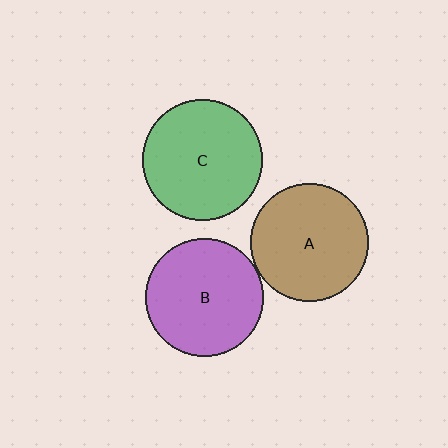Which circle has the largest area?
Circle C (green).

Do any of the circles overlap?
No, none of the circles overlap.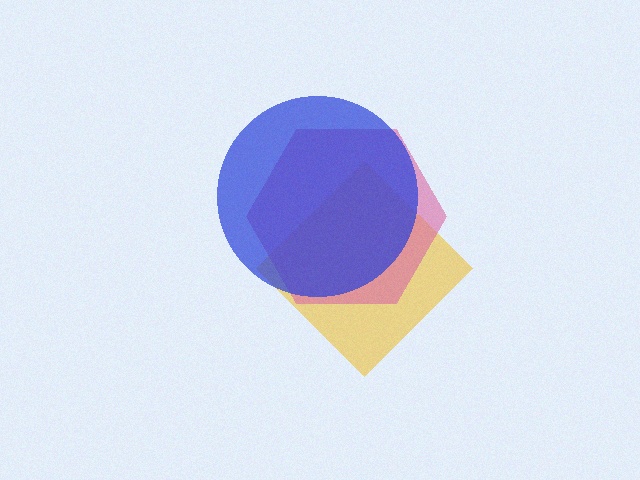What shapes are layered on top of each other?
The layered shapes are: a yellow diamond, a pink hexagon, a blue circle.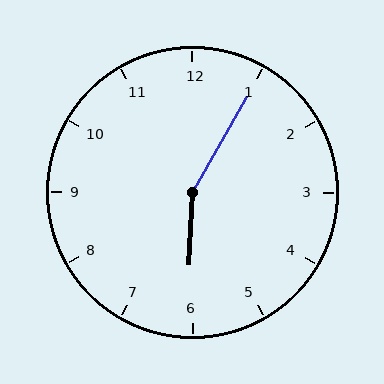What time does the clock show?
6:05.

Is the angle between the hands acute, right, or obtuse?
It is obtuse.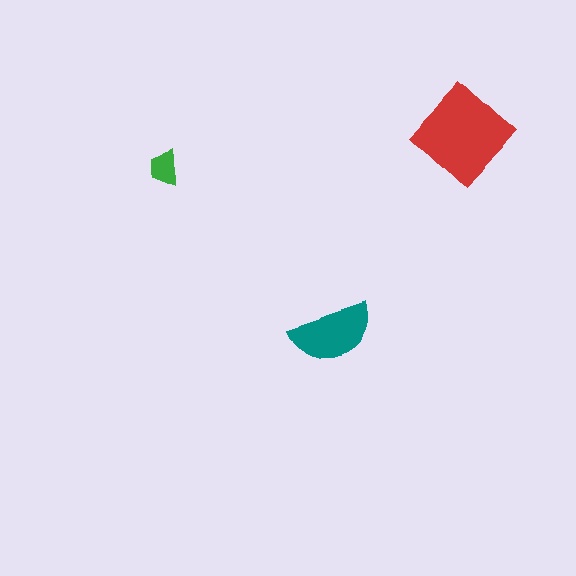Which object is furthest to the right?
The red diamond is rightmost.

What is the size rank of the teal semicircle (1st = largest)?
2nd.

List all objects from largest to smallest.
The red diamond, the teal semicircle, the green trapezoid.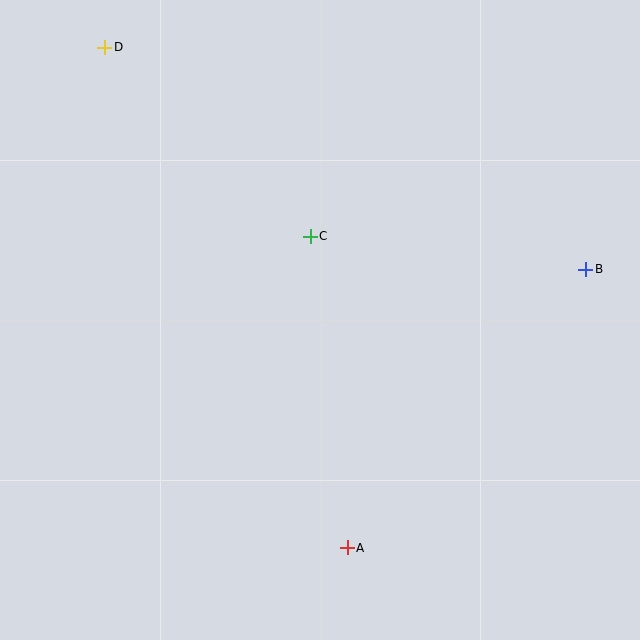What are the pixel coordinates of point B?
Point B is at (585, 269).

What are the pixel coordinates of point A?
Point A is at (347, 548).